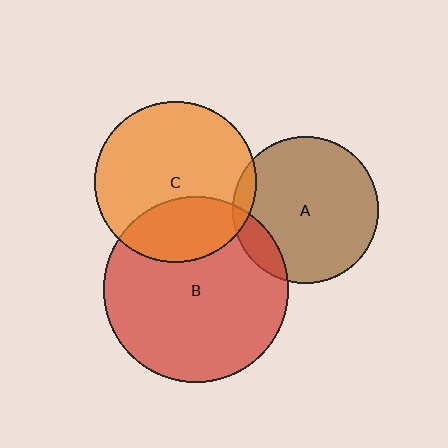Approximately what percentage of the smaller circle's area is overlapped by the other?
Approximately 30%.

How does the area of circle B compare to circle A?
Approximately 1.6 times.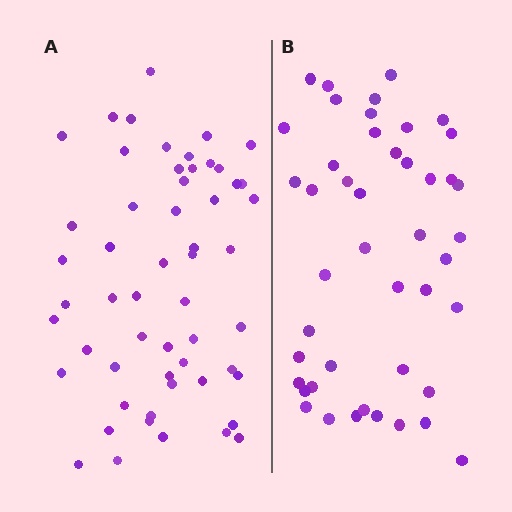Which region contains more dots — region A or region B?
Region A (the left region) has more dots.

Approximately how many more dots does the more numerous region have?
Region A has roughly 10 or so more dots than region B.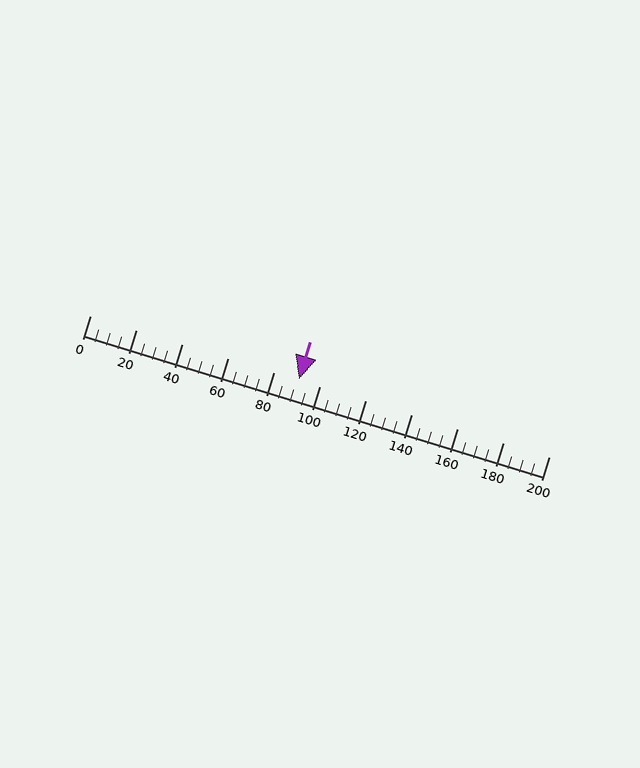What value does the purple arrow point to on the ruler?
The purple arrow points to approximately 91.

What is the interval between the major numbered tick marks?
The major tick marks are spaced 20 units apart.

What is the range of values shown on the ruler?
The ruler shows values from 0 to 200.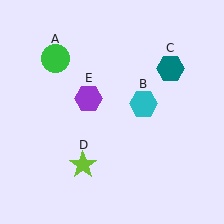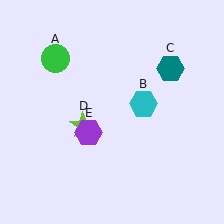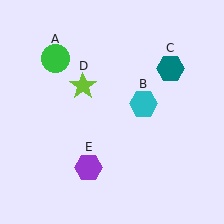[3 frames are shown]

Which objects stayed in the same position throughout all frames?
Green circle (object A) and cyan hexagon (object B) and teal hexagon (object C) remained stationary.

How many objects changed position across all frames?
2 objects changed position: lime star (object D), purple hexagon (object E).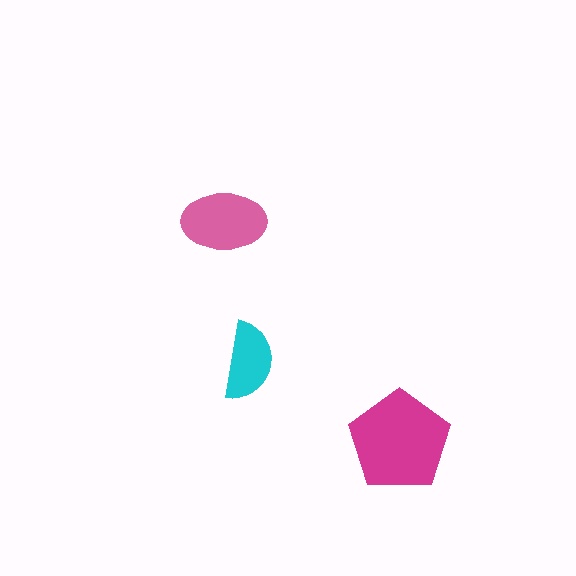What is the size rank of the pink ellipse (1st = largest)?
2nd.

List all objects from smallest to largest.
The cyan semicircle, the pink ellipse, the magenta pentagon.